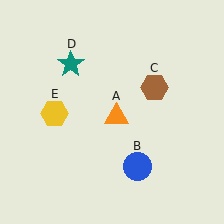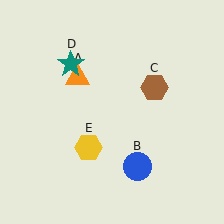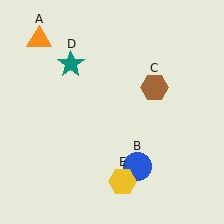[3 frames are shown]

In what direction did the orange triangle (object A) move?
The orange triangle (object A) moved up and to the left.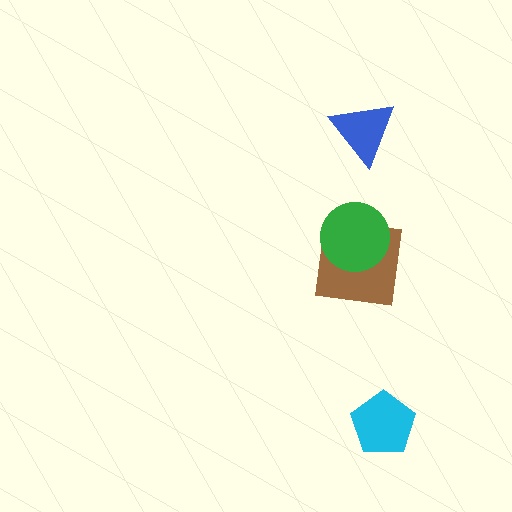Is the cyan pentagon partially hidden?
No, no other shape covers it.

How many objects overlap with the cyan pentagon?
0 objects overlap with the cyan pentagon.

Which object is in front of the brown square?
The green circle is in front of the brown square.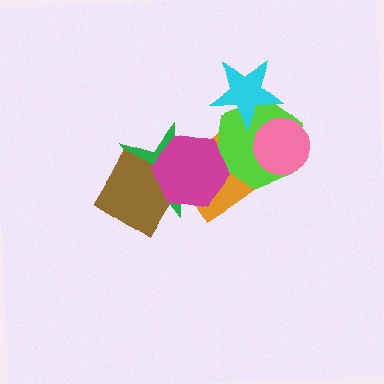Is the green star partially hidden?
Yes, it is partially covered by another shape.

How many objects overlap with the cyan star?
1 object overlaps with the cyan star.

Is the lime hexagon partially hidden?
Yes, it is partially covered by another shape.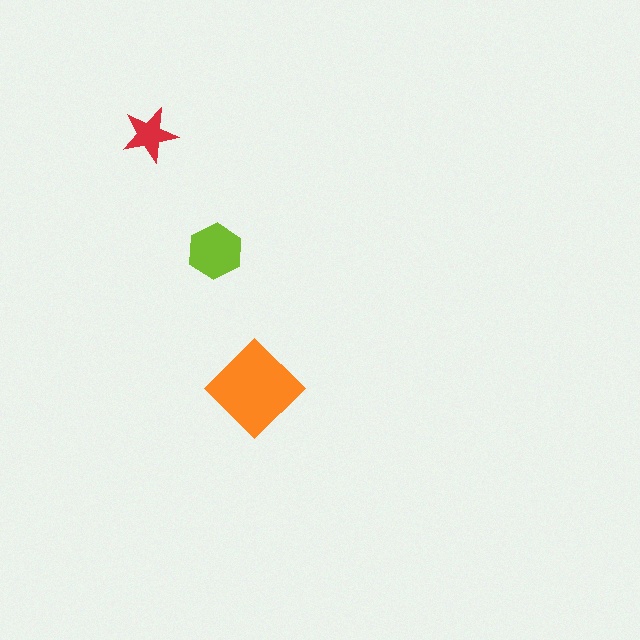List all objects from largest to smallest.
The orange diamond, the lime hexagon, the red star.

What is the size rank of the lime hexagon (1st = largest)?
2nd.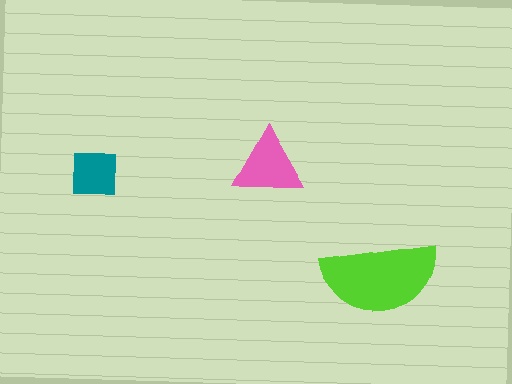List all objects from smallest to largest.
The teal square, the pink triangle, the lime semicircle.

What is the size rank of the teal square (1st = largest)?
3rd.